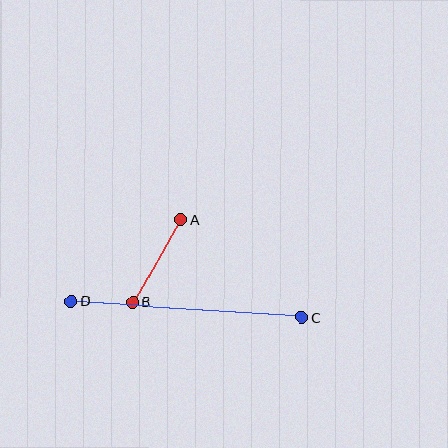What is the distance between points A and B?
The distance is approximately 96 pixels.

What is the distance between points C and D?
The distance is approximately 231 pixels.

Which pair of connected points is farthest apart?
Points C and D are farthest apart.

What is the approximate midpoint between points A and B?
The midpoint is at approximately (157, 261) pixels.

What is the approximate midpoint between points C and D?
The midpoint is at approximately (187, 309) pixels.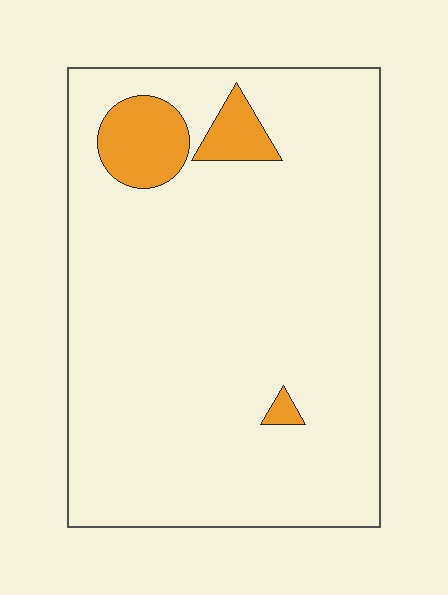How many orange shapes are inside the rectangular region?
3.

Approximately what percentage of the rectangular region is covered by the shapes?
Approximately 10%.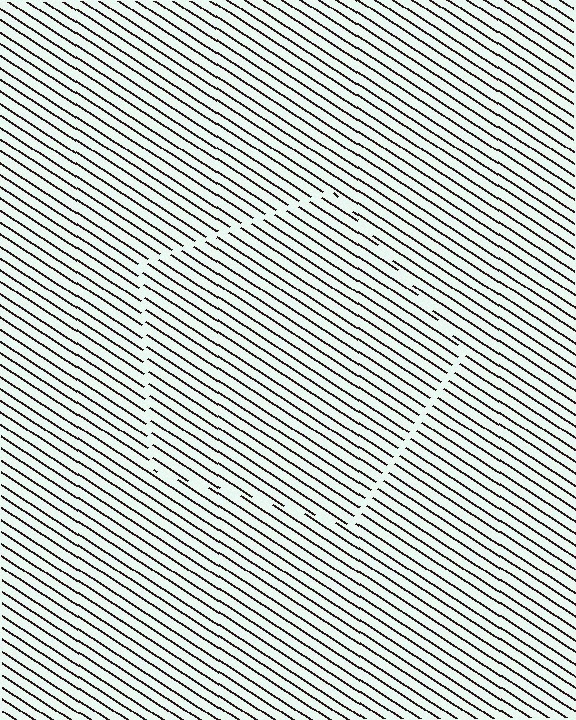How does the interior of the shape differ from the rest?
The interior of the shape contains the same grating, shifted by half a period — the contour is defined by the phase discontinuity where line-ends from the inner and outer gratings abut.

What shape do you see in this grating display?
An illusory pentagon. The interior of the shape contains the same grating, shifted by half a period — the contour is defined by the phase discontinuity where line-ends from the inner and outer gratings abut.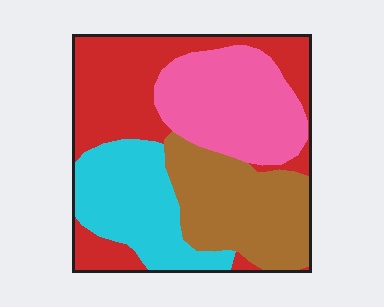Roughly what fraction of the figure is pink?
Pink takes up between a sixth and a third of the figure.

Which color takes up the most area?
Red, at roughly 30%.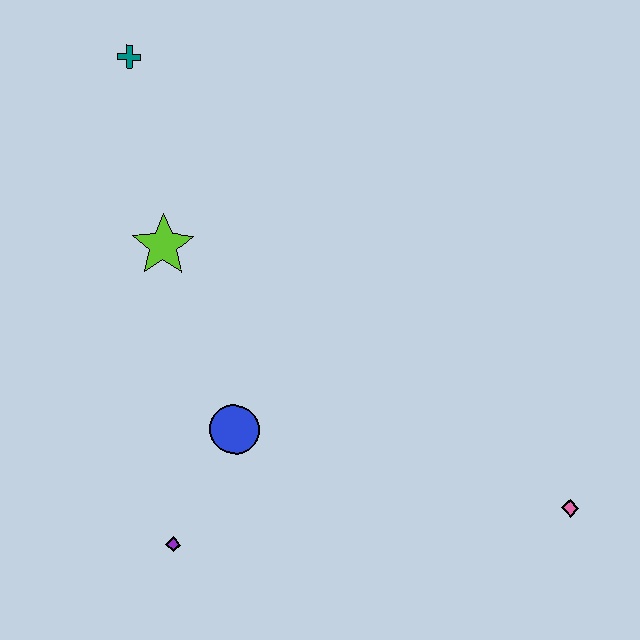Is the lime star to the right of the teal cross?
Yes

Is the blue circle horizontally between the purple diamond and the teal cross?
No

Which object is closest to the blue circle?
The purple diamond is closest to the blue circle.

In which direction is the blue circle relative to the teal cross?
The blue circle is below the teal cross.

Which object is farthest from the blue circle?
The teal cross is farthest from the blue circle.